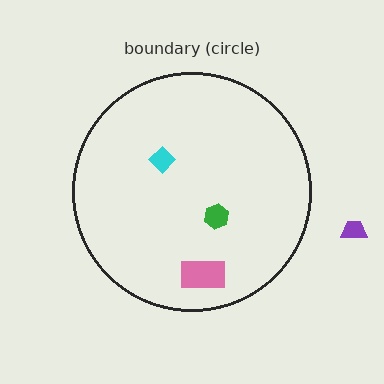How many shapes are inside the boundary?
3 inside, 1 outside.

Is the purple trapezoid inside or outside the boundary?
Outside.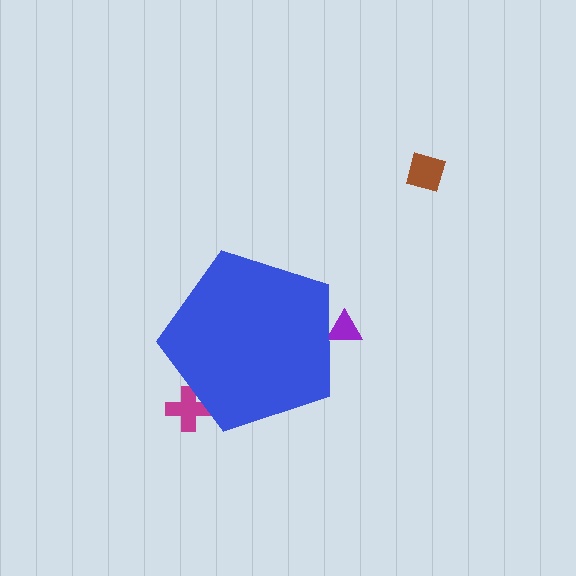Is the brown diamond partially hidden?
No, the brown diamond is fully visible.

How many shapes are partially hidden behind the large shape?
2 shapes are partially hidden.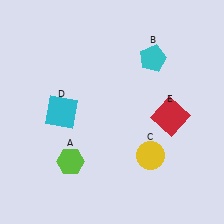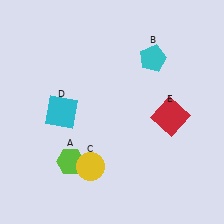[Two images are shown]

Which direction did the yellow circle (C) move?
The yellow circle (C) moved left.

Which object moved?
The yellow circle (C) moved left.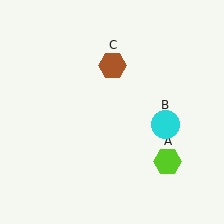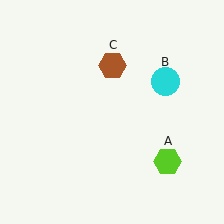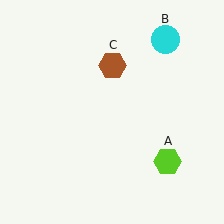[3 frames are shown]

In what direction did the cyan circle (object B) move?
The cyan circle (object B) moved up.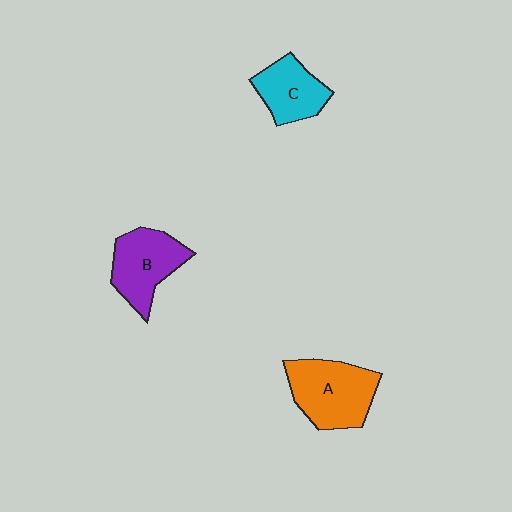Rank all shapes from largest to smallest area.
From largest to smallest: A (orange), B (purple), C (cyan).